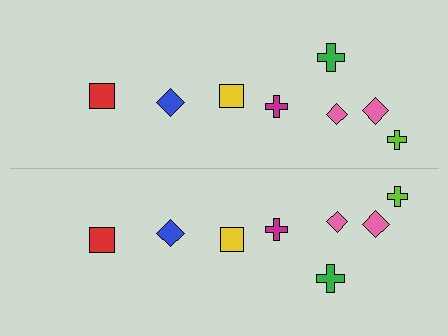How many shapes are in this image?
There are 16 shapes in this image.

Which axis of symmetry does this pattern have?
The pattern has a horizontal axis of symmetry running through the center of the image.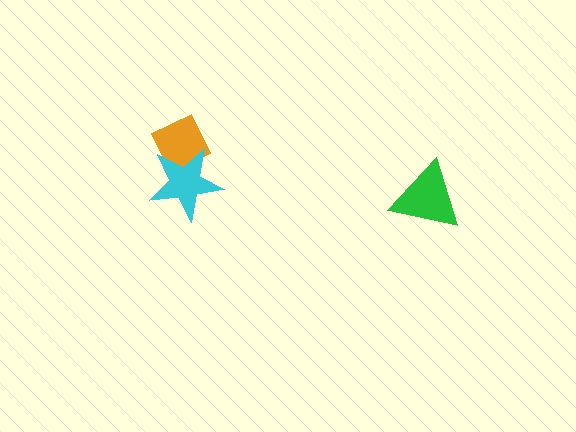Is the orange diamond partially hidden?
Yes, it is partially covered by another shape.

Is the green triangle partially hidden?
No, no other shape covers it.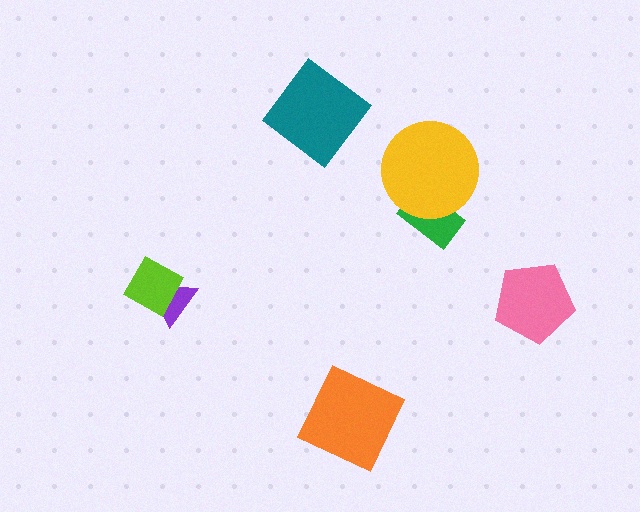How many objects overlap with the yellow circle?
1 object overlaps with the yellow circle.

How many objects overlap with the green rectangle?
1 object overlaps with the green rectangle.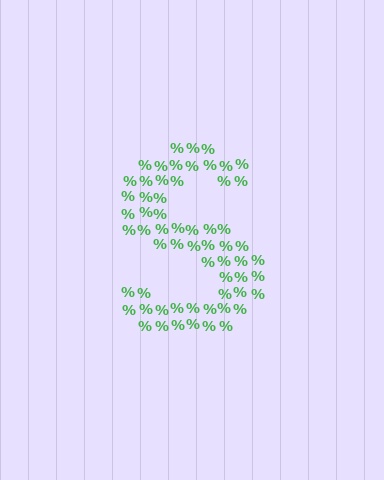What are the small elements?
The small elements are percent signs.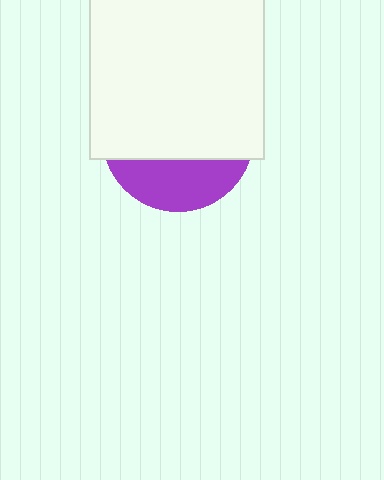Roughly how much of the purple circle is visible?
A small part of it is visible (roughly 30%).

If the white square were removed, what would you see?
You would see the complete purple circle.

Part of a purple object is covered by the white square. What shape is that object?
It is a circle.